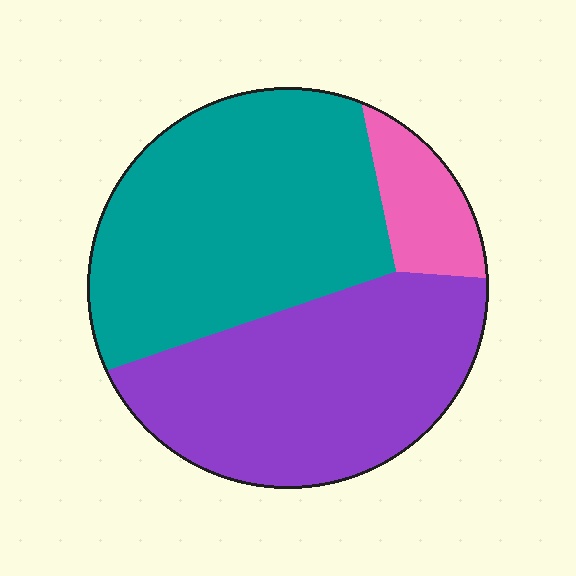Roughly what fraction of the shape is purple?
Purple takes up between a quarter and a half of the shape.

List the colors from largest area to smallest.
From largest to smallest: teal, purple, pink.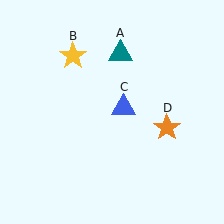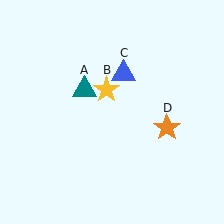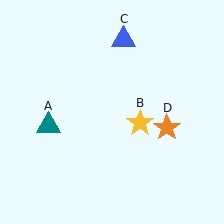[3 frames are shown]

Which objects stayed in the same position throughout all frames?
Orange star (object D) remained stationary.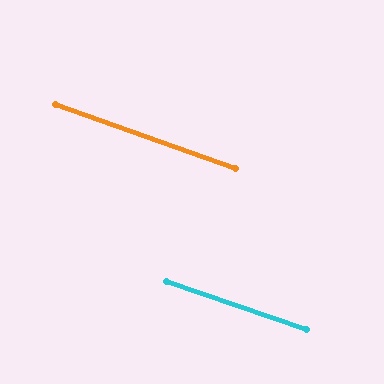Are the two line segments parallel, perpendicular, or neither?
Parallel — their directions differ by only 0.8°.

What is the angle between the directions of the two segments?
Approximately 1 degree.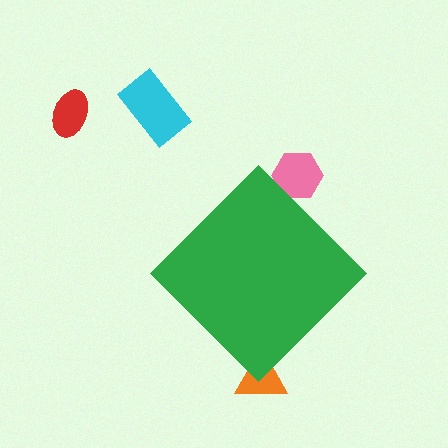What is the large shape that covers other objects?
A green diamond.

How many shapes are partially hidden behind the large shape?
2 shapes are partially hidden.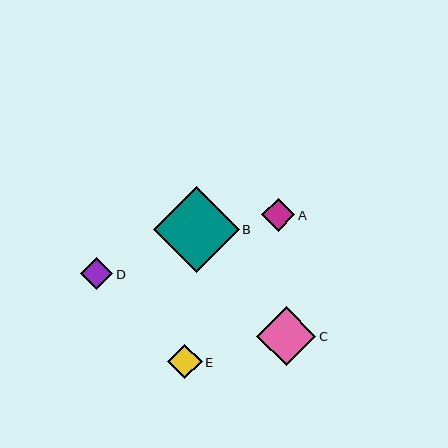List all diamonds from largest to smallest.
From largest to smallest: B, C, E, A, D.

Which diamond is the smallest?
Diamond D is the smallest with a size of approximately 32 pixels.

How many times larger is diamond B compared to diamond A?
Diamond B is approximately 2.6 times the size of diamond A.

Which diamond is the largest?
Diamond B is the largest with a size of approximately 86 pixels.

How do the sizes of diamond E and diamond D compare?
Diamond E and diamond D are approximately the same size.